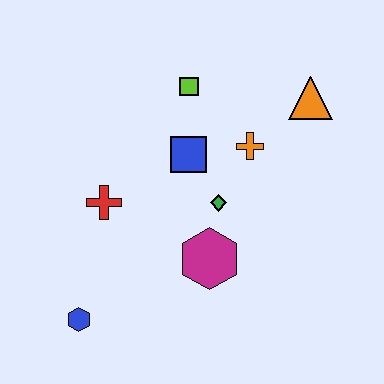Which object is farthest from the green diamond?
The blue hexagon is farthest from the green diamond.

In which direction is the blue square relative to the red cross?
The blue square is to the right of the red cross.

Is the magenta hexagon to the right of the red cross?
Yes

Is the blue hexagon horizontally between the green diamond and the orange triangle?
No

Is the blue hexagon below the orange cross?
Yes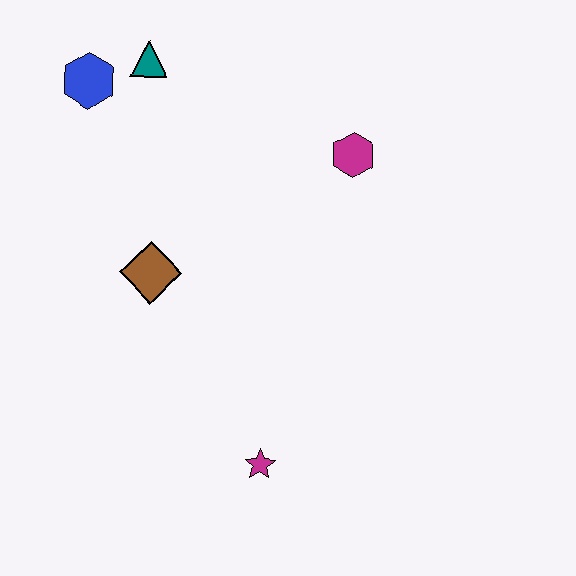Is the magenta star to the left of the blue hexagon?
No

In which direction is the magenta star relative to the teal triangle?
The magenta star is below the teal triangle.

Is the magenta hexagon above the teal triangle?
No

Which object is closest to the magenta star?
The brown diamond is closest to the magenta star.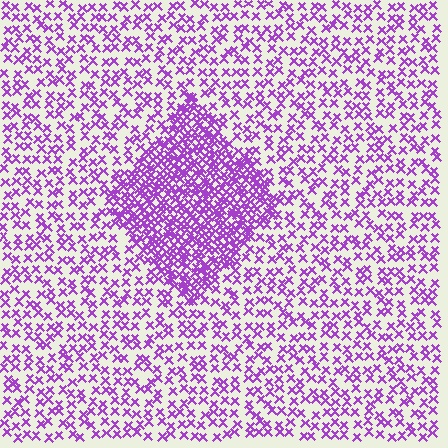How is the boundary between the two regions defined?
The boundary is defined by a change in element density (approximately 2.4x ratio). All elements are the same color, size, and shape.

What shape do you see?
I see a diamond.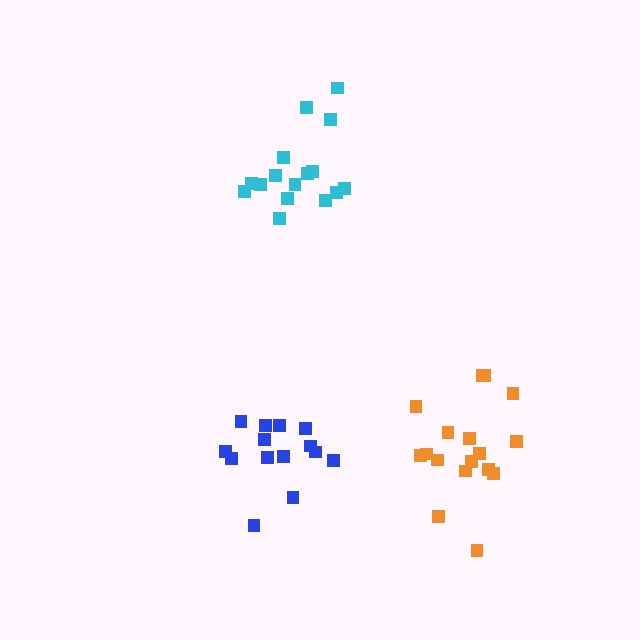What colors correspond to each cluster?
The clusters are colored: orange, blue, cyan.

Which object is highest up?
The cyan cluster is topmost.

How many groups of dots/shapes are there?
There are 3 groups.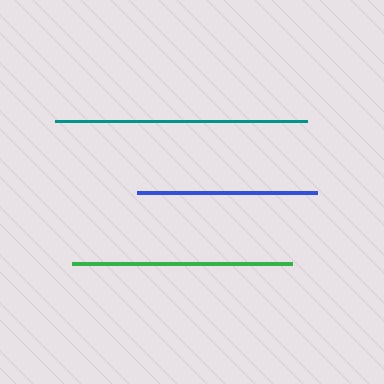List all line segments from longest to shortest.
From longest to shortest: teal, green, blue.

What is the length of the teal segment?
The teal segment is approximately 252 pixels long.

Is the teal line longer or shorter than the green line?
The teal line is longer than the green line.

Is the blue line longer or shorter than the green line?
The green line is longer than the blue line.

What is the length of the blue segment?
The blue segment is approximately 179 pixels long.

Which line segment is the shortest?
The blue line is the shortest at approximately 179 pixels.